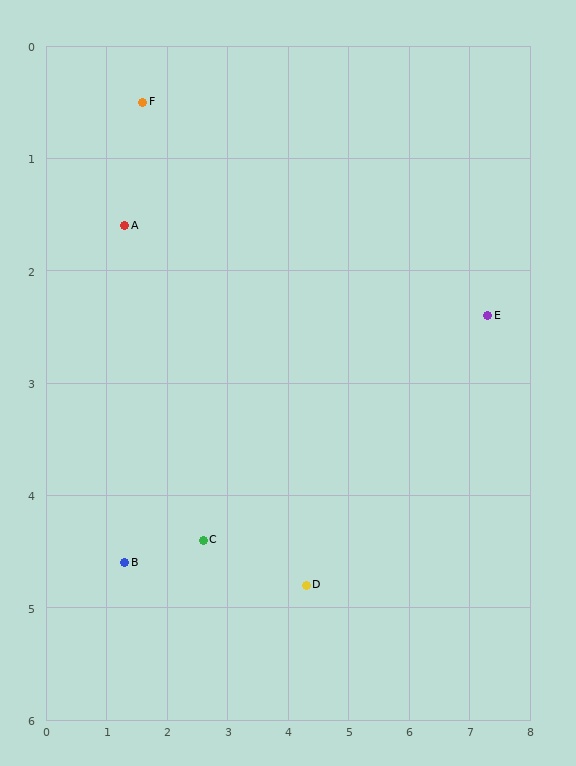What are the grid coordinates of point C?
Point C is at approximately (2.6, 4.4).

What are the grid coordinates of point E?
Point E is at approximately (7.3, 2.4).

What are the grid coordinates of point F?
Point F is at approximately (1.6, 0.5).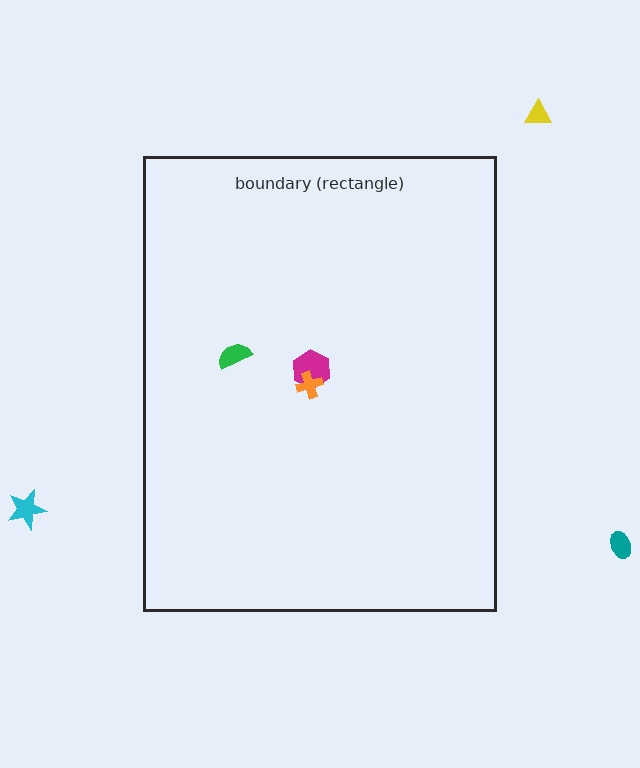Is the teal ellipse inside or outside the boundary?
Outside.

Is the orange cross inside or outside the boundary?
Inside.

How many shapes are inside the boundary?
3 inside, 3 outside.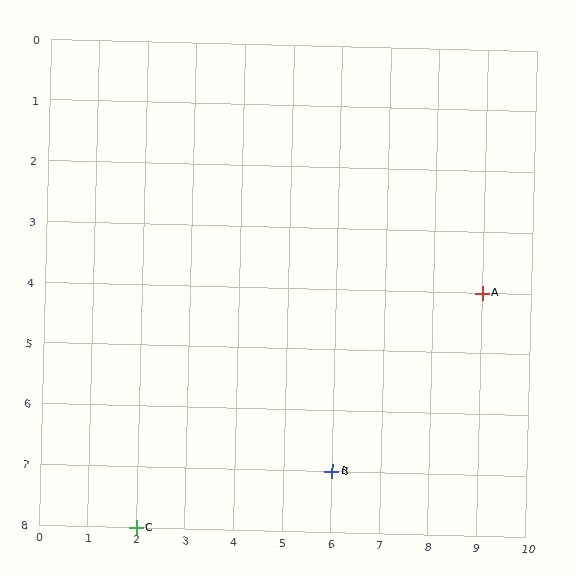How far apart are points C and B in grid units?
Points C and B are 4 columns and 1 row apart (about 4.1 grid units diagonally).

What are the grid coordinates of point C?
Point C is at grid coordinates (2, 8).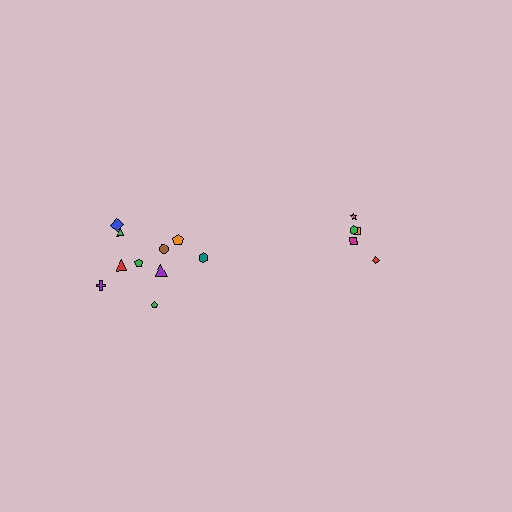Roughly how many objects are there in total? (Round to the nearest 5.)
Roughly 15 objects in total.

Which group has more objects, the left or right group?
The left group.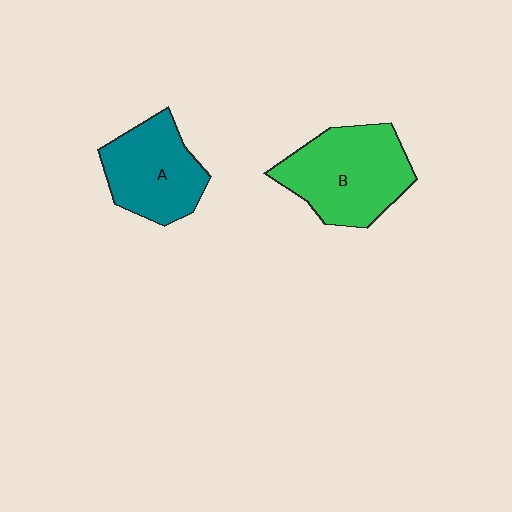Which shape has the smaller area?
Shape A (teal).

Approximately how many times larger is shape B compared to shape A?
Approximately 1.3 times.